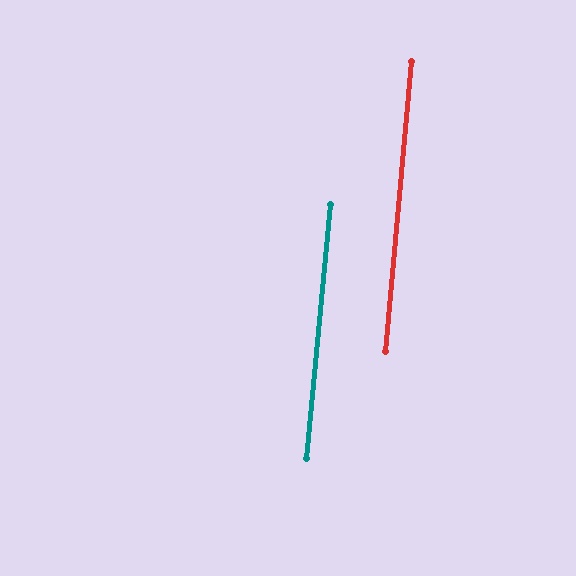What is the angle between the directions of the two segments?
Approximately 0 degrees.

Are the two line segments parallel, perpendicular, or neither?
Parallel — their directions differ by only 0.4°.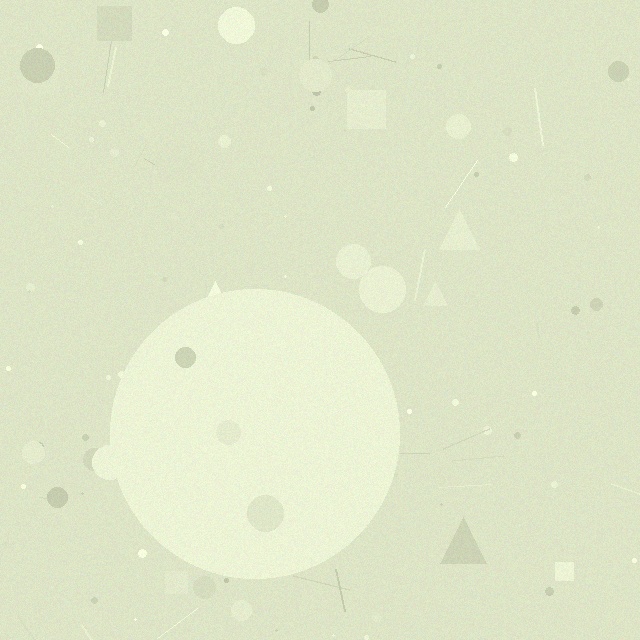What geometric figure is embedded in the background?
A circle is embedded in the background.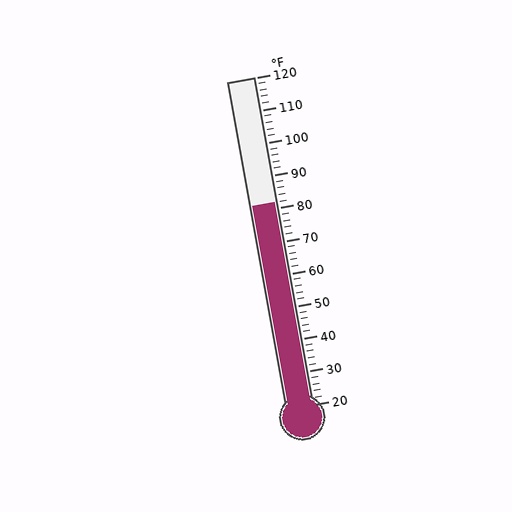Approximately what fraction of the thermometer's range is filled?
The thermometer is filled to approximately 60% of its range.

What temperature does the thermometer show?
The thermometer shows approximately 82°F.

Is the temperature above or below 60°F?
The temperature is above 60°F.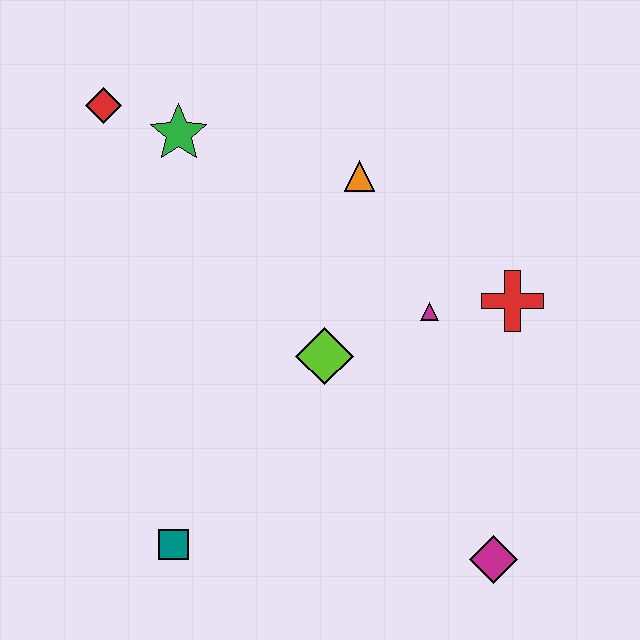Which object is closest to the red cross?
The magenta triangle is closest to the red cross.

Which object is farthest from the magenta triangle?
The red diamond is farthest from the magenta triangle.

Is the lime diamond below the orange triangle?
Yes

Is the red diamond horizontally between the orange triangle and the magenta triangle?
No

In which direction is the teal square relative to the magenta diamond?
The teal square is to the left of the magenta diamond.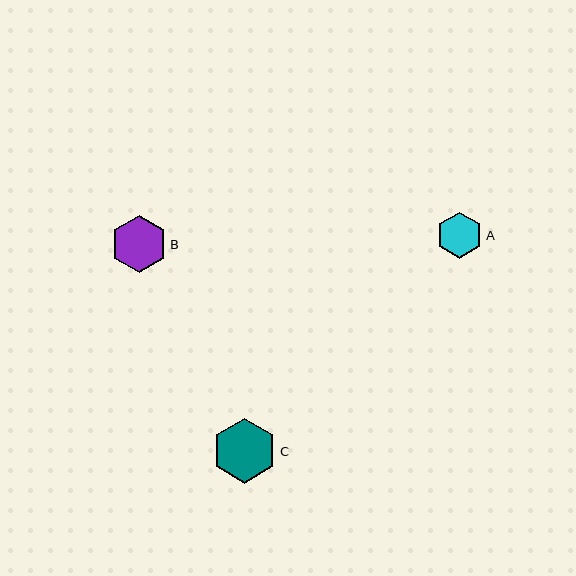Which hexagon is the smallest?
Hexagon A is the smallest with a size of approximately 46 pixels.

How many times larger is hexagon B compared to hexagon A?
Hexagon B is approximately 1.2 times the size of hexagon A.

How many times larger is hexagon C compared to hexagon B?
Hexagon C is approximately 1.1 times the size of hexagon B.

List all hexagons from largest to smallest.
From largest to smallest: C, B, A.